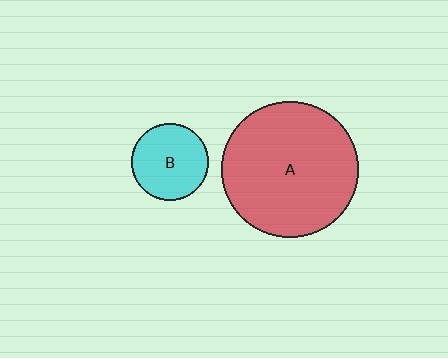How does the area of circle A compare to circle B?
Approximately 3.1 times.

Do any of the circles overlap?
No, none of the circles overlap.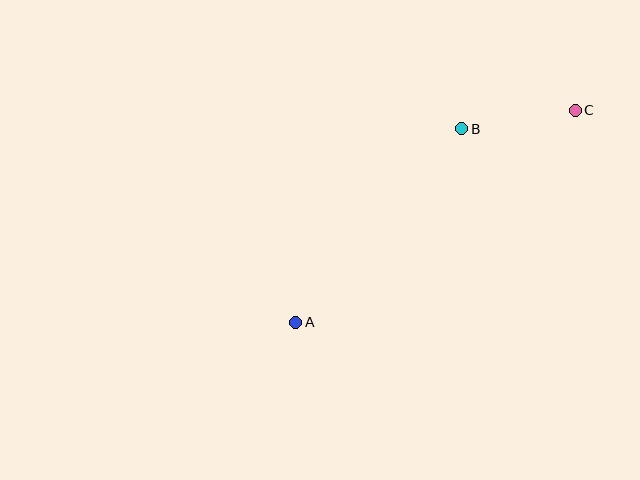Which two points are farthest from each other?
Points A and C are farthest from each other.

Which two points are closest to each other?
Points B and C are closest to each other.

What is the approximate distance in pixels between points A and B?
The distance between A and B is approximately 255 pixels.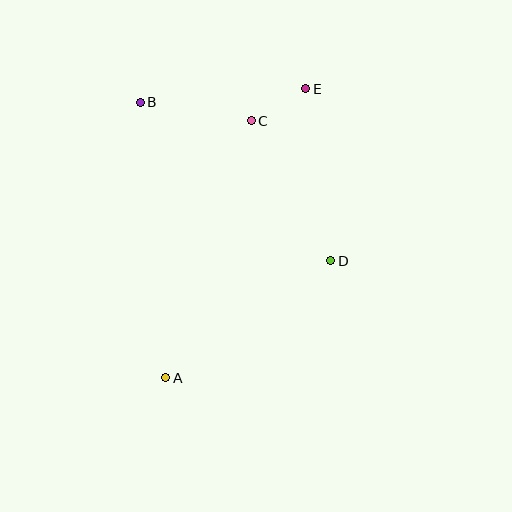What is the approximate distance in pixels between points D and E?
The distance between D and E is approximately 174 pixels.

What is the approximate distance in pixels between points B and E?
The distance between B and E is approximately 166 pixels.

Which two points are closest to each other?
Points C and E are closest to each other.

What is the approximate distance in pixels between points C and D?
The distance between C and D is approximately 161 pixels.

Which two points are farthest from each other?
Points A and E are farthest from each other.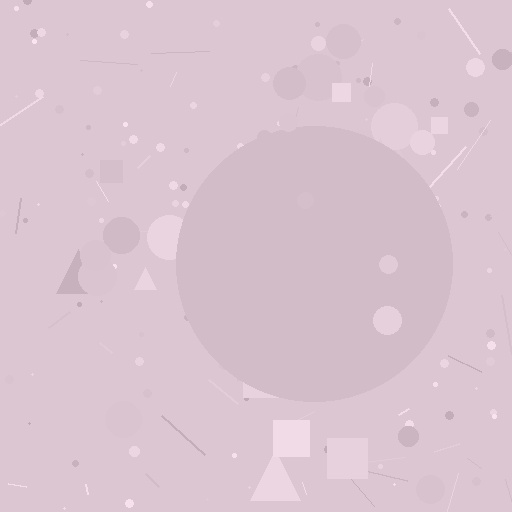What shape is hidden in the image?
A circle is hidden in the image.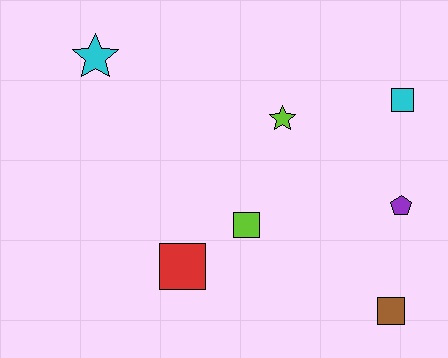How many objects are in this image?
There are 7 objects.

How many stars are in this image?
There are 2 stars.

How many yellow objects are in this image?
There are no yellow objects.